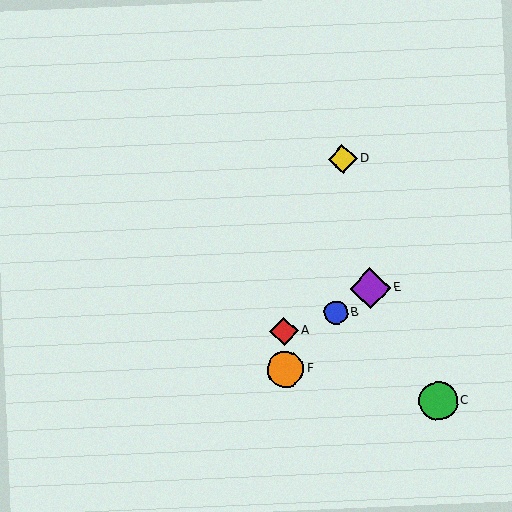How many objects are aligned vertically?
2 objects (A, F) are aligned vertically.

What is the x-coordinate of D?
Object D is at x≈343.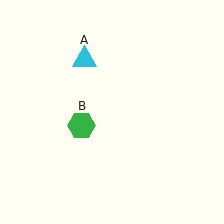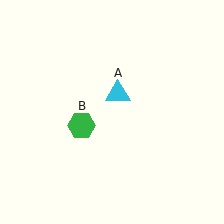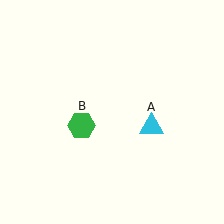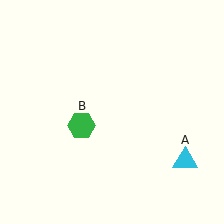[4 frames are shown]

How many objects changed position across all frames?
1 object changed position: cyan triangle (object A).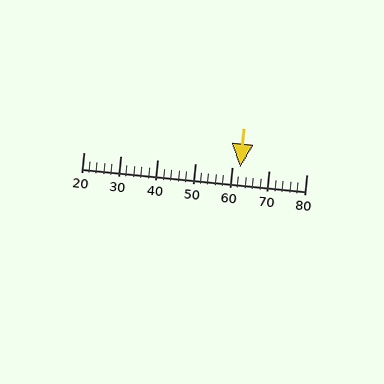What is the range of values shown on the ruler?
The ruler shows values from 20 to 80.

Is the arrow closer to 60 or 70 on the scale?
The arrow is closer to 60.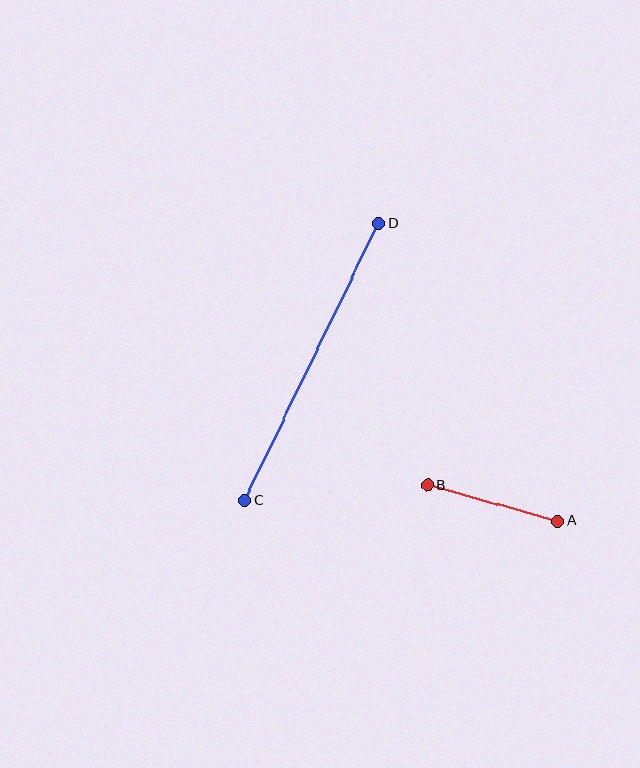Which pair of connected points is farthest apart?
Points C and D are farthest apart.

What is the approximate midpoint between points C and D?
The midpoint is at approximately (311, 362) pixels.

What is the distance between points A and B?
The distance is approximately 135 pixels.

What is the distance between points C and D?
The distance is approximately 308 pixels.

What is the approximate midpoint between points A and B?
The midpoint is at approximately (493, 503) pixels.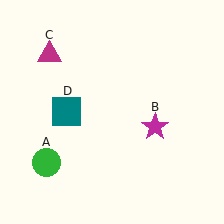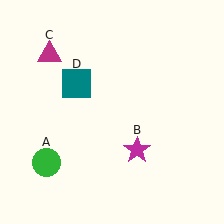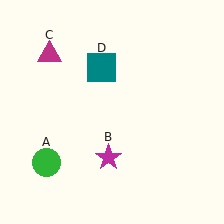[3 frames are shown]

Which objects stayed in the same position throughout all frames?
Green circle (object A) and magenta triangle (object C) remained stationary.